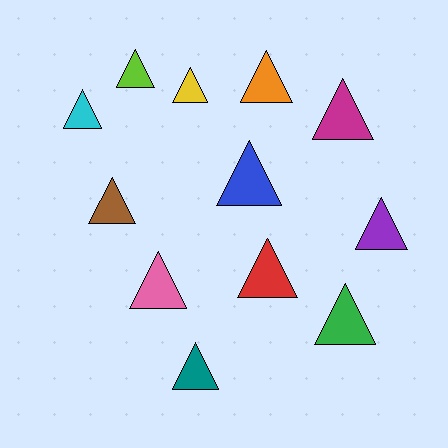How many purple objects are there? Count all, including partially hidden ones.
There is 1 purple object.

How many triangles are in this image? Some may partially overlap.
There are 12 triangles.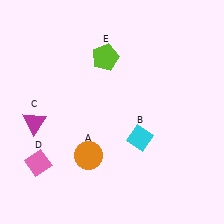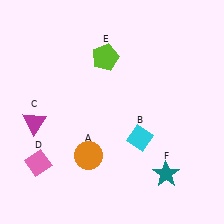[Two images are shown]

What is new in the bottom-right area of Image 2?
A teal star (F) was added in the bottom-right area of Image 2.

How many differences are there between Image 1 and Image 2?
There is 1 difference between the two images.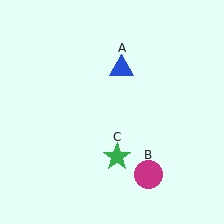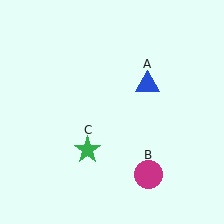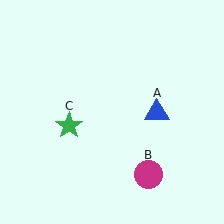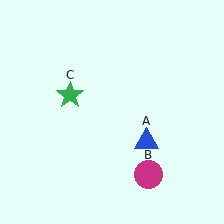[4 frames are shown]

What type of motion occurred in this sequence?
The blue triangle (object A), green star (object C) rotated clockwise around the center of the scene.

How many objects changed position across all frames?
2 objects changed position: blue triangle (object A), green star (object C).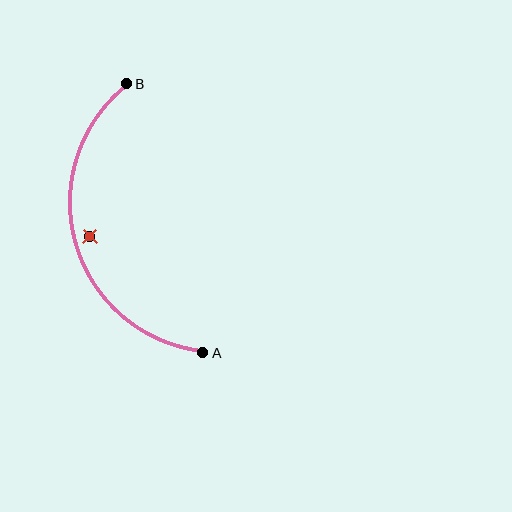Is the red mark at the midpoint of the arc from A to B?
No — the red mark does not lie on the arc at all. It sits slightly inside the curve.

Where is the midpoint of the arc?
The arc midpoint is the point on the curve farthest from the straight line joining A and B. It sits to the left of that line.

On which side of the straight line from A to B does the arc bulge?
The arc bulges to the left of the straight line connecting A and B.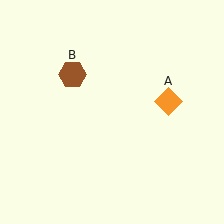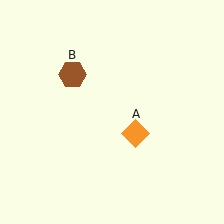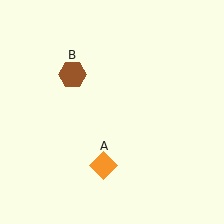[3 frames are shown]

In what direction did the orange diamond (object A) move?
The orange diamond (object A) moved down and to the left.